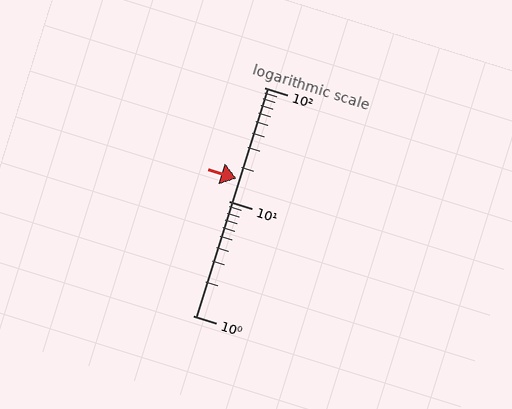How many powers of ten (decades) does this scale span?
The scale spans 2 decades, from 1 to 100.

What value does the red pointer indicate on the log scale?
The pointer indicates approximately 16.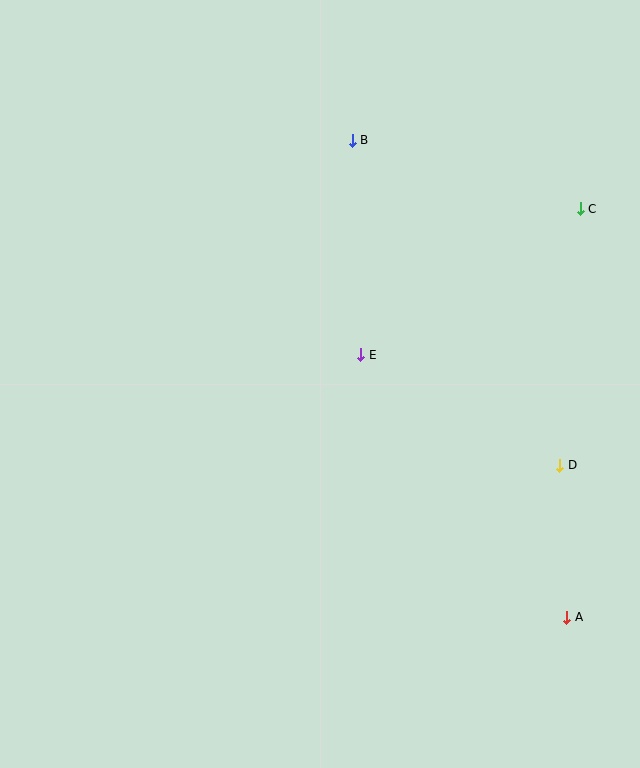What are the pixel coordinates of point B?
Point B is at (352, 140).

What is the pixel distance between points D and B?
The distance between D and B is 386 pixels.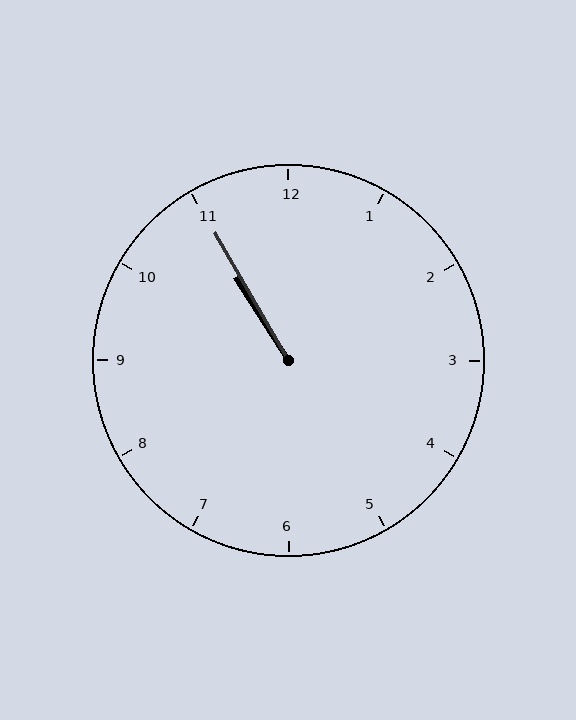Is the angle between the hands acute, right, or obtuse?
It is acute.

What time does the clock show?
10:55.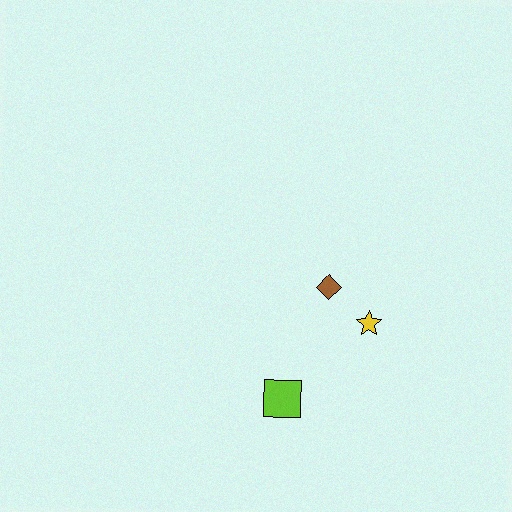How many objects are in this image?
There are 3 objects.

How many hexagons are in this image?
There are no hexagons.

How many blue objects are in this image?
There are no blue objects.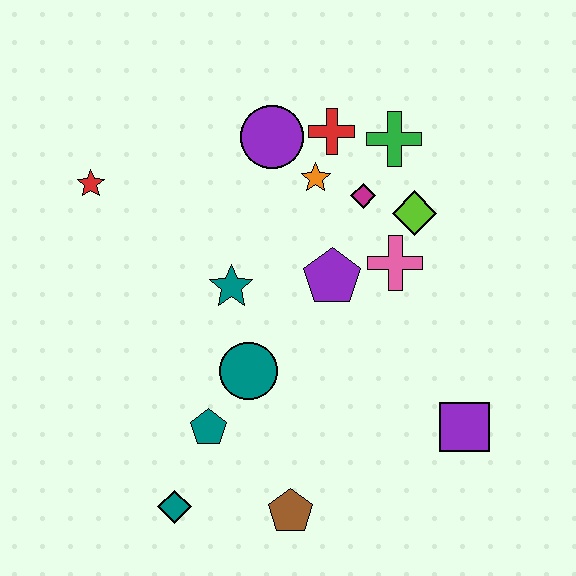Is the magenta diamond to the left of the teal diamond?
No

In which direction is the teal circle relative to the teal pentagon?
The teal circle is above the teal pentagon.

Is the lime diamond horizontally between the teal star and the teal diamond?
No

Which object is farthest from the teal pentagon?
The green cross is farthest from the teal pentagon.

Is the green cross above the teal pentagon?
Yes